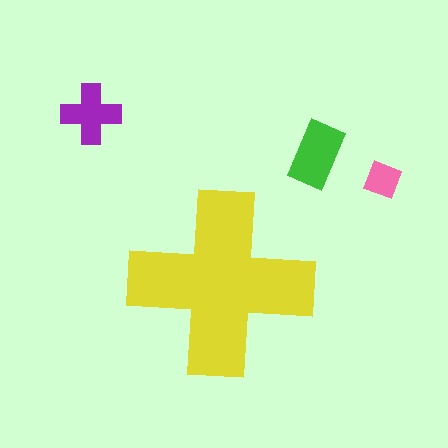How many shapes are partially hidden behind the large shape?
0 shapes are partially hidden.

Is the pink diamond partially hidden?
No, the pink diamond is fully visible.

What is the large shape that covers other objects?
A yellow cross.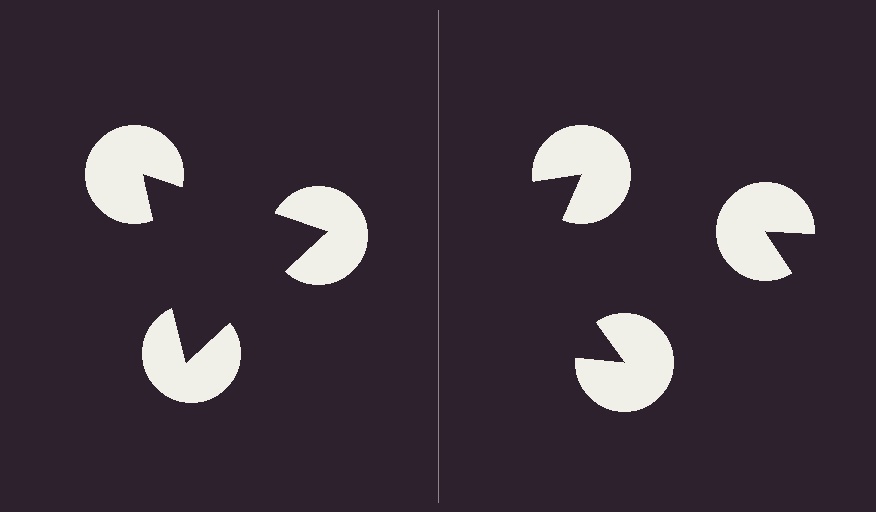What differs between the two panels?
The pac-man discs are positioned identically on both sides; only the wedge orientations differ. On the left they align to a triangle; on the right they are misaligned.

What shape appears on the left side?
An illusory triangle.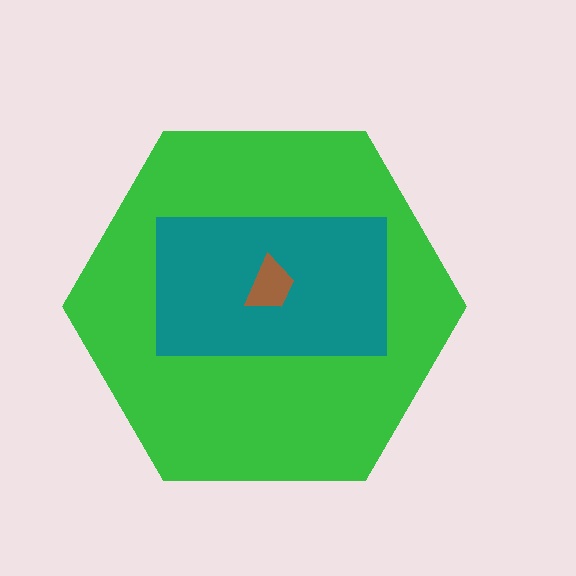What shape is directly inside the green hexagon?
The teal rectangle.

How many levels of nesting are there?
3.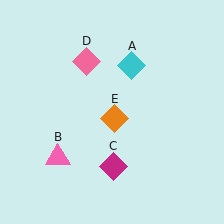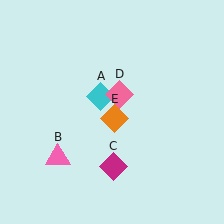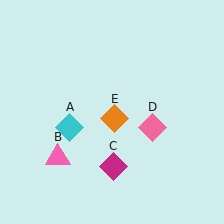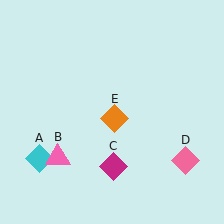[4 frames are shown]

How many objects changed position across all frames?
2 objects changed position: cyan diamond (object A), pink diamond (object D).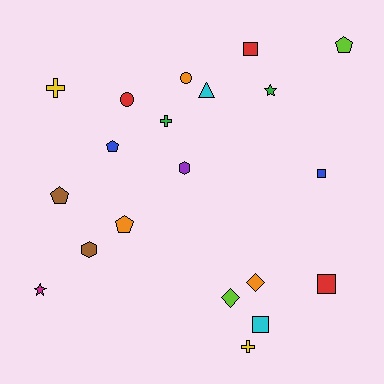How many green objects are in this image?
There are 2 green objects.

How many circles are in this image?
There are 2 circles.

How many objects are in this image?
There are 20 objects.